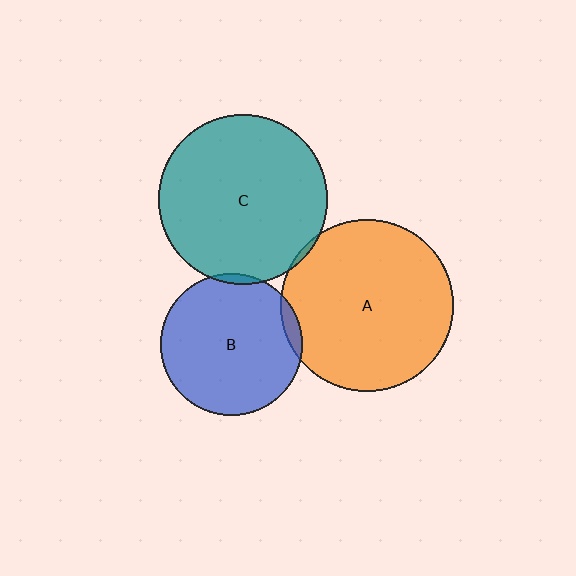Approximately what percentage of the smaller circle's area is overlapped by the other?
Approximately 5%.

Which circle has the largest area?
Circle A (orange).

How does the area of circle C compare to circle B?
Approximately 1.4 times.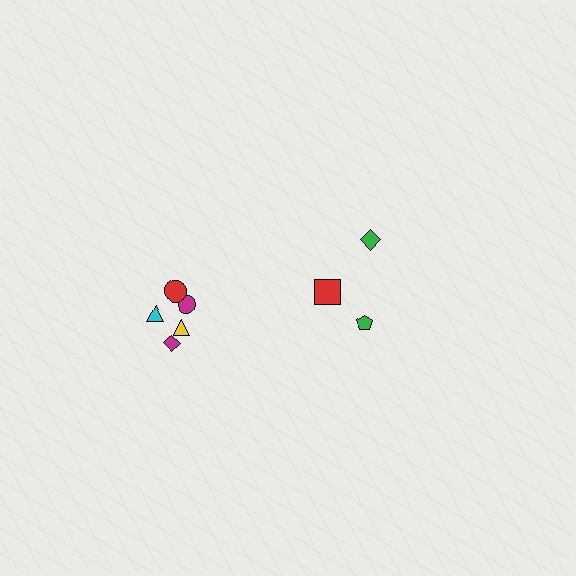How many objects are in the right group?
There are 3 objects.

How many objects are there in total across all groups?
There are 8 objects.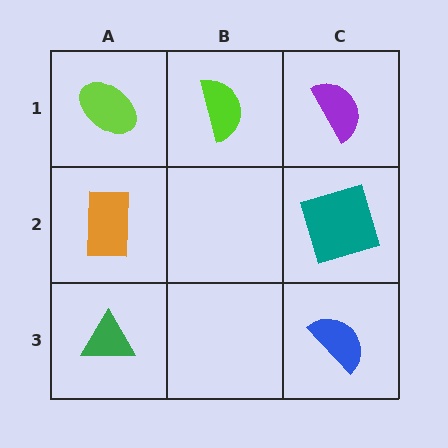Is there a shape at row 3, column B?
No, that cell is empty.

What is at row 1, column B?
A lime semicircle.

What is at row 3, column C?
A blue semicircle.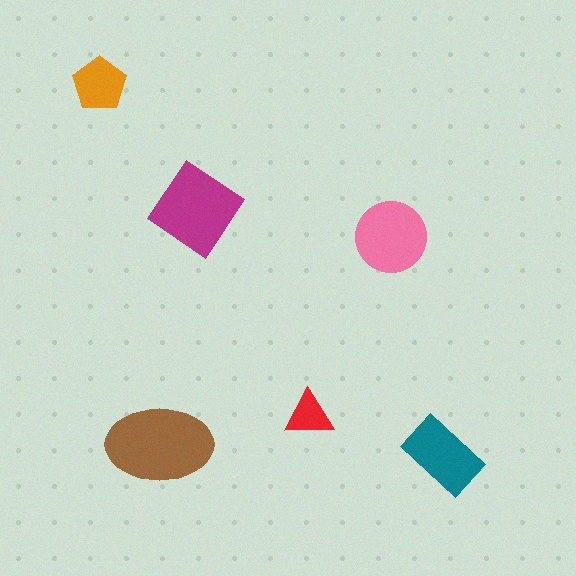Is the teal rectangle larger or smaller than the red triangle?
Larger.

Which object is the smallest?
The red triangle.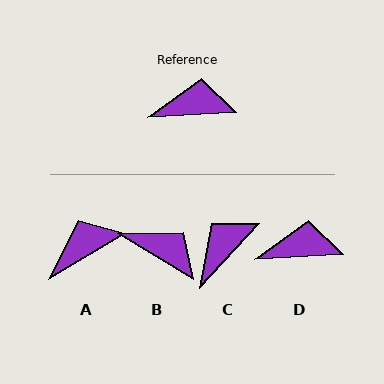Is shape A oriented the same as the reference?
No, it is off by about 27 degrees.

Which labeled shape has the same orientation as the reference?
D.